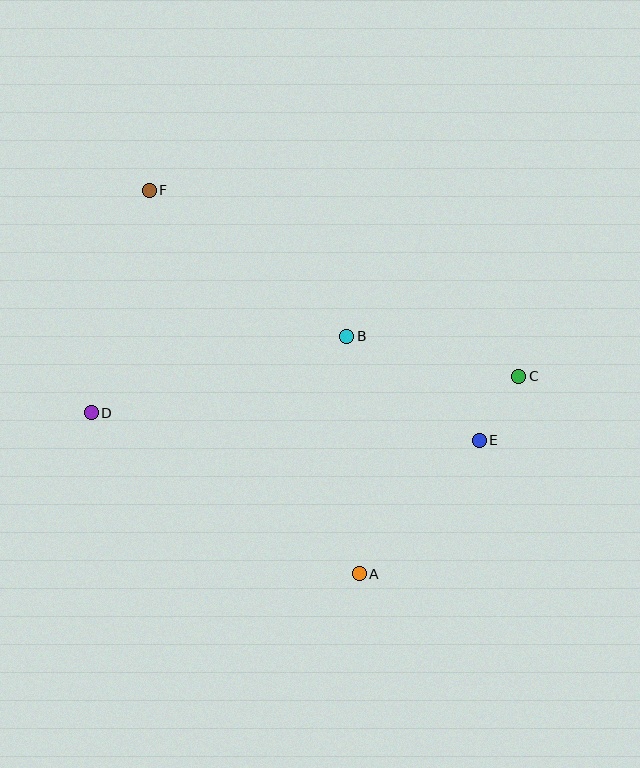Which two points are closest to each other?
Points C and E are closest to each other.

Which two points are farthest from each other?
Points A and F are farthest from each other.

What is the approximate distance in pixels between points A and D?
The distance between A and D is approximately 313 pixels.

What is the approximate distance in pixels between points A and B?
The distance between A and B is approximately 238 pixels.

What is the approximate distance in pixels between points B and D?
The distance between B and D is approximately 267 pixels.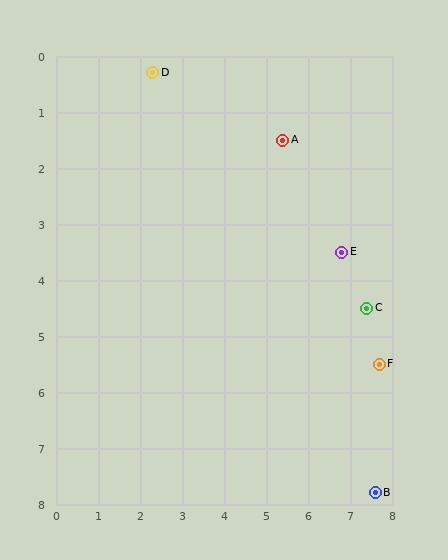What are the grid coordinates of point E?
Point E is at approximately (6.8, 3.5).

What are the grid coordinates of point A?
Point A is at approximately (5.4, 1.5).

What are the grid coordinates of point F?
Point F is at approximately (7.7, 5.5).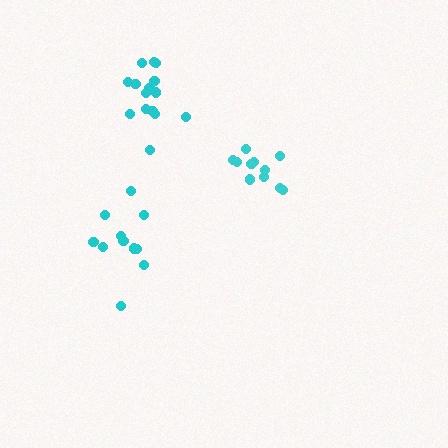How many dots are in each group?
Group 1: 11 dots, Group 2: 11 dots, Group 3: 15 dots (37 total).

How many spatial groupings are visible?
There are 3 spatial groupings.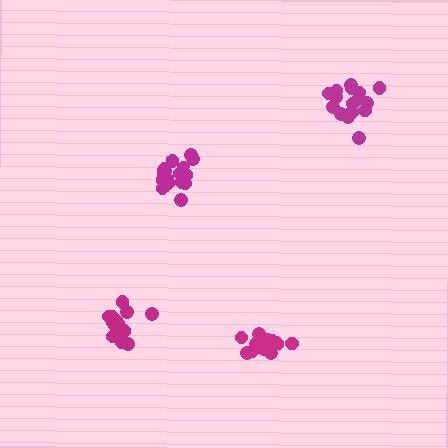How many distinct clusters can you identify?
There are 4 distinct clusters.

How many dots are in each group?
Group 1: 14 dots, Group 2: 17 dots, Group 3: 17 dots, Group 4: 16 dots (64 total).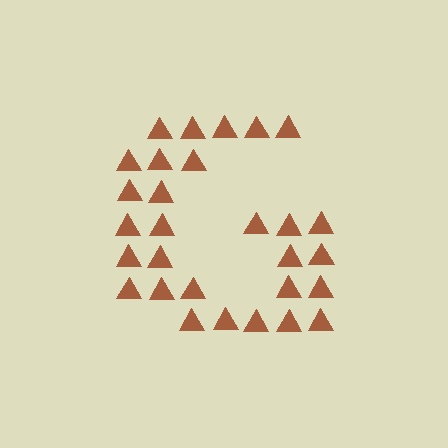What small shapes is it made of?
It is made of small triangles.